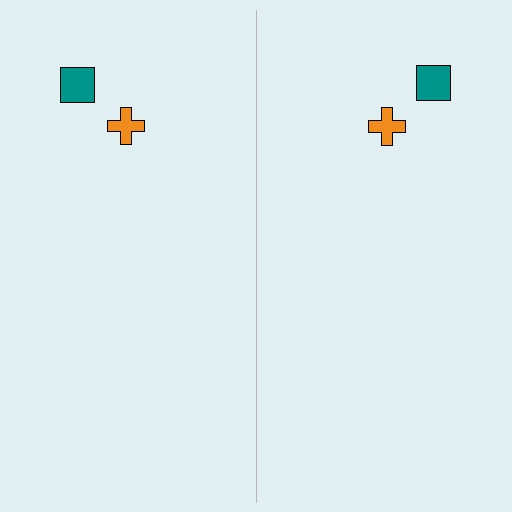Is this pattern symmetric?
Yes, this pattern has bilateral (reflection) symmetry.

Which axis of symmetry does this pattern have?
The pattern has a vertical axis of symmetry running through the center of the image.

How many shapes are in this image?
There are 4 shapes in this image.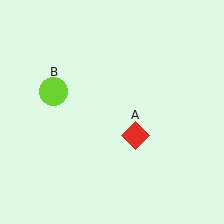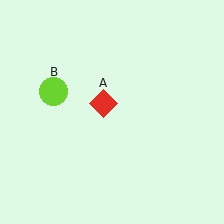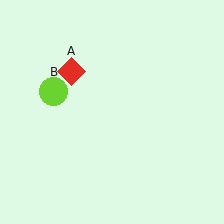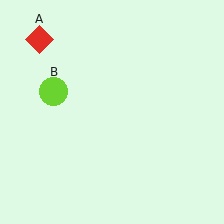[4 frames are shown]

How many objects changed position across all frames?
1 object changed position: red diamond (object A).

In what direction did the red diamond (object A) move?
The red diamond (object A) moved up and to the left.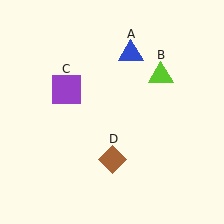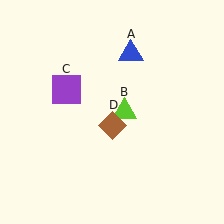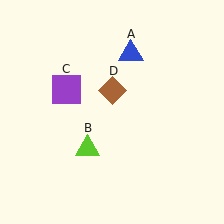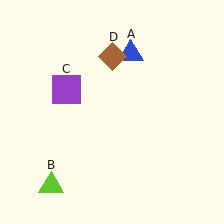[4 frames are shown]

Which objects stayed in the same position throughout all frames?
Blue triangle (object A) and purple square (object C) remained stationary.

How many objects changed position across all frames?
2 objects changed position: lime triangle (object B), brown diamond (object D).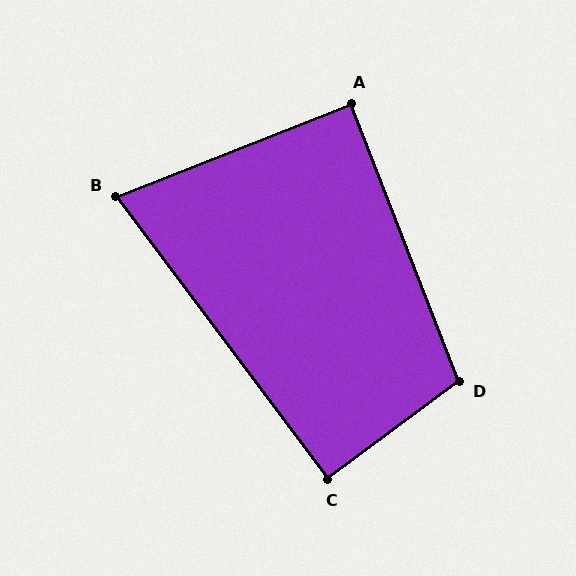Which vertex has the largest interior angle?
D, at approximately 105 degrees.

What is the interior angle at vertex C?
Approximately 90 degrees (approximately right).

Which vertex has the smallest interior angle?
B, at approximately 75 degrees.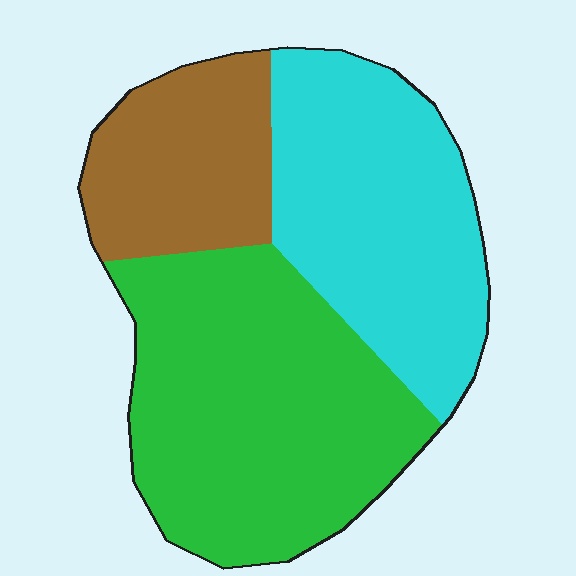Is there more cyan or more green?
Green.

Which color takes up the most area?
Green, at roughly 45%.